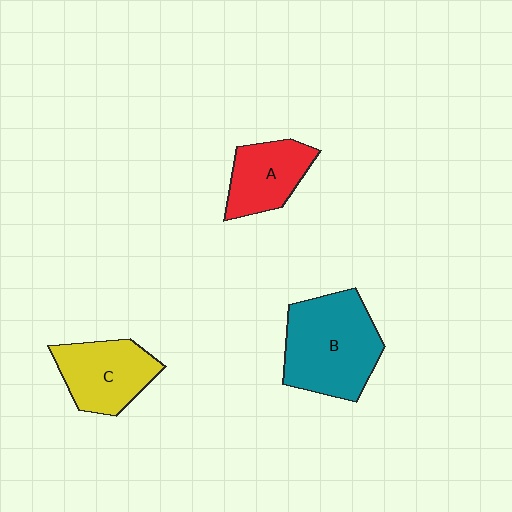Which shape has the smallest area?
Shape A (red).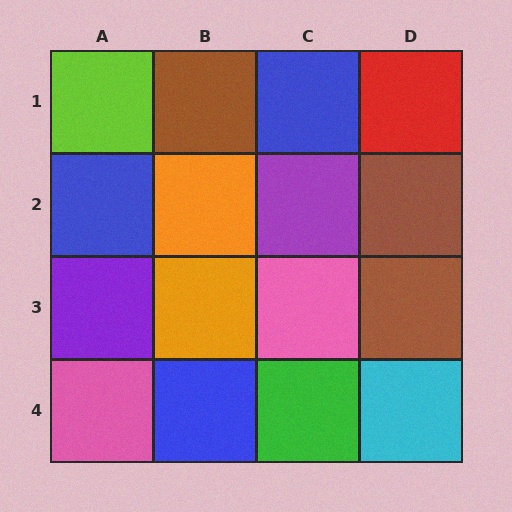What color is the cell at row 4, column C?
Green.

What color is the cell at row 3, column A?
Purple.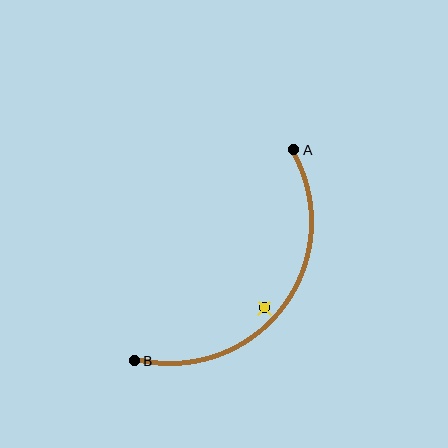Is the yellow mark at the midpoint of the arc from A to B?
No — the yellow mark does not lie on the arc at all. It sits slightly inside the curve.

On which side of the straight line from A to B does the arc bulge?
The arc bulges below and to the right of the straight line connecting A and B.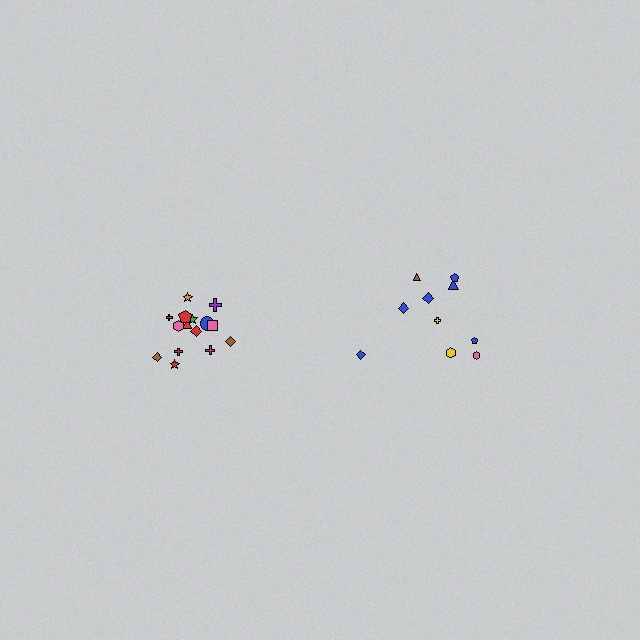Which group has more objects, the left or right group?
The left group.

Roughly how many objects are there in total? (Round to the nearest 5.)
Roughly 25 objects in total.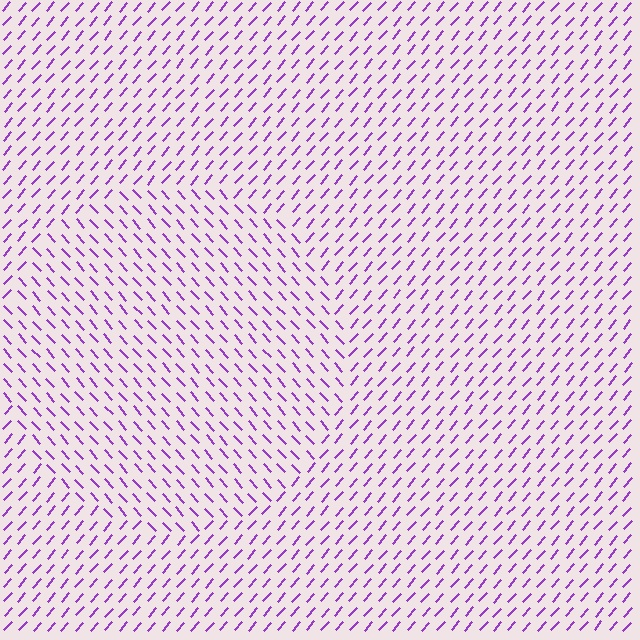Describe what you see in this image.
The image is filled with small purple line segments. A circle region in the image has lines oriented differently from the surrounding lines, creating a visible texture boundary.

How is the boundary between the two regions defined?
The boundary is defined purely by a change in line orientation (approximately 84 degrees difference). All lines are the same color and thickness.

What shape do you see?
I see a circle.